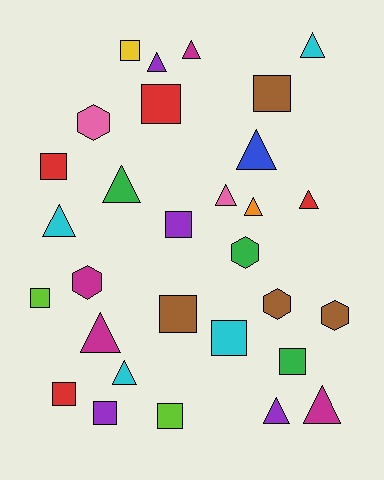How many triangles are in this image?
There are 13 triangles.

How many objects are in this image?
There are 30 objects.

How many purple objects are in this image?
There are 4 purple objects.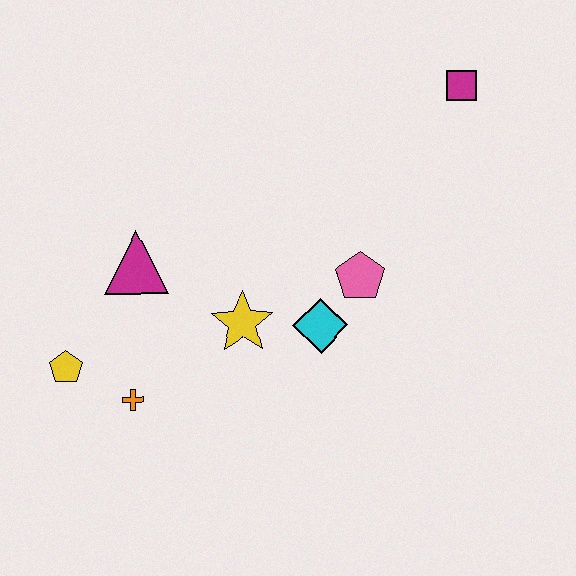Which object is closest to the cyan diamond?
The pink pentagon is closest to the cyan diamond.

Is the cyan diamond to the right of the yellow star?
Yes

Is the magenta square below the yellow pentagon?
No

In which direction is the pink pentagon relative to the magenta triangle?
The pink pentagon is to the right of the magenta triangle.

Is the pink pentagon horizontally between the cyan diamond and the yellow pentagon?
No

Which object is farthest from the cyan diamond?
The magenta square is farthest from the cyan diamond.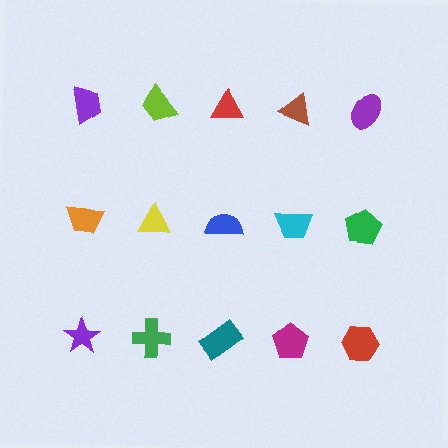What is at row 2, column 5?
A green pentagon.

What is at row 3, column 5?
A red hexagon.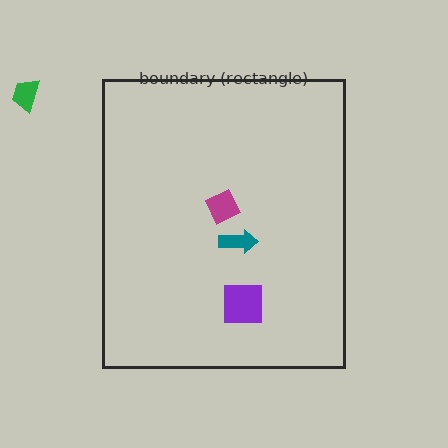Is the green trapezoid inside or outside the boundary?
Outside.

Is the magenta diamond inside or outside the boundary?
Inside.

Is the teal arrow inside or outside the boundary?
Inside.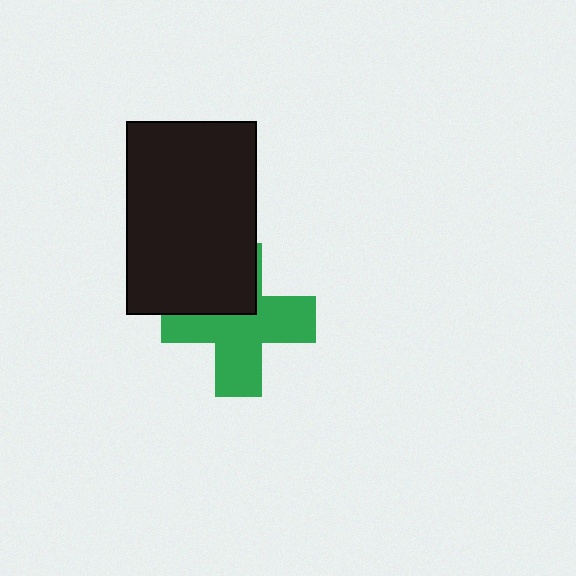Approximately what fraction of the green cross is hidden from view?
Roughly 33% of the green cross is hidden behind the black rectangle.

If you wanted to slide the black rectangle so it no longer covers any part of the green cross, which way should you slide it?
Slide it up — that is the most direct way to separate the two shapes.